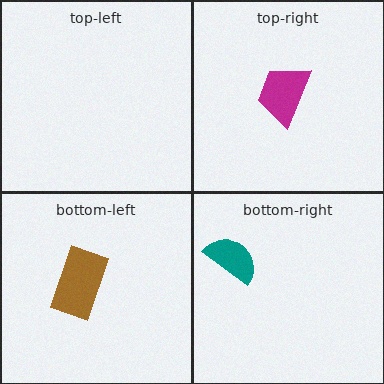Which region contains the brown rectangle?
The bottom-left region.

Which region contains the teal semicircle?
The bottom-right region.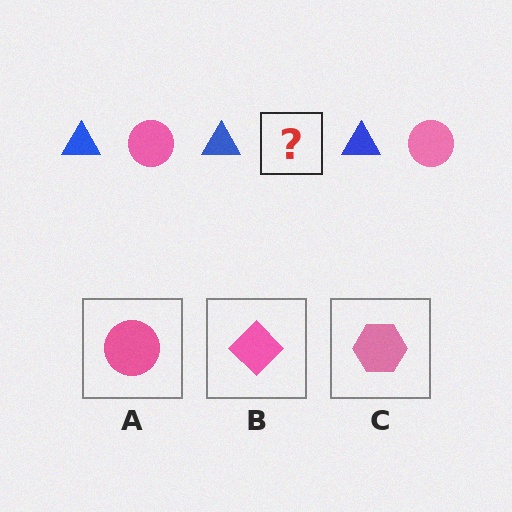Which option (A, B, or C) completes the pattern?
A.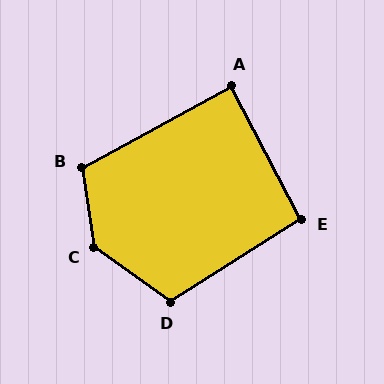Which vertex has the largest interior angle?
C, at approximately 134 degrees.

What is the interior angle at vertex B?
Approximately 110 degrees (obtuse).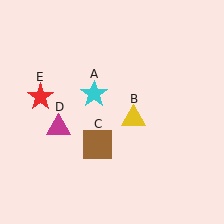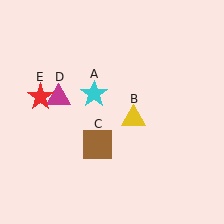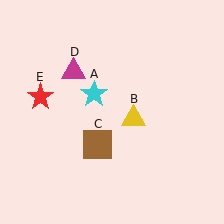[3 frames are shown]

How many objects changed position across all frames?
1 object changed position: magenta triangle (object D).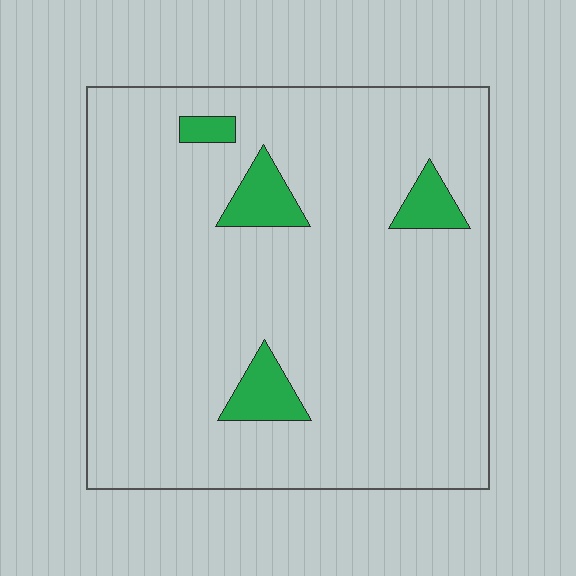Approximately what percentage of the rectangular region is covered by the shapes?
Approximately 10%.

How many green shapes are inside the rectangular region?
4.